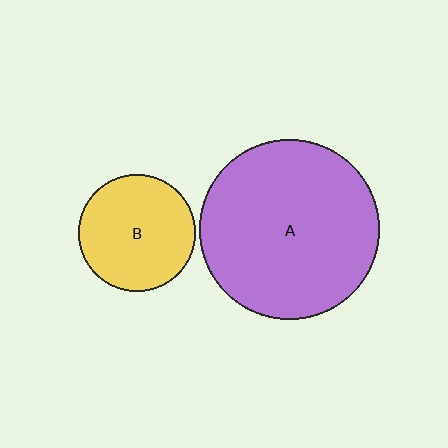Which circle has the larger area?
Circle A (purple).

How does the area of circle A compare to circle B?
Approximately 2.4 times.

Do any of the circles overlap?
No, none of the circles overlap.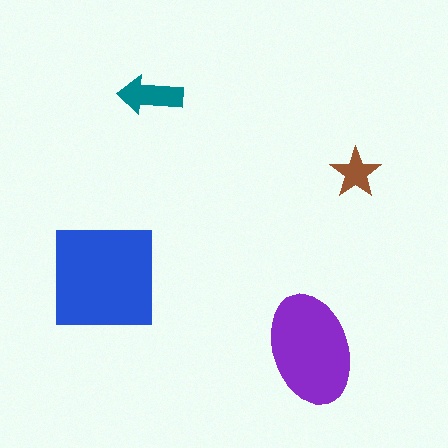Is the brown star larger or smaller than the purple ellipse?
Smaller.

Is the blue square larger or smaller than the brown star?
Larger.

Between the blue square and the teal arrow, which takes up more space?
The blue square.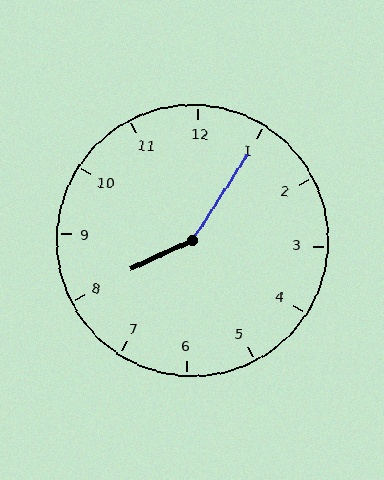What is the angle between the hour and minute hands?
Approximately 148 degrees.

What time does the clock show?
8:05.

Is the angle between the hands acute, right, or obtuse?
It is obtuse.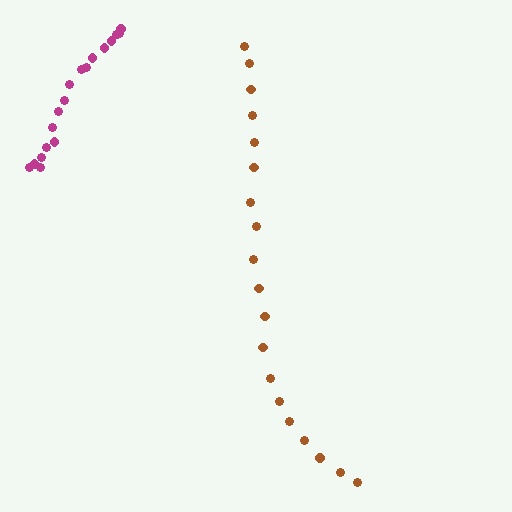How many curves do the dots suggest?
There are 2 distinct paths.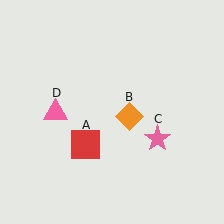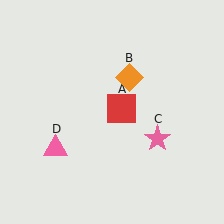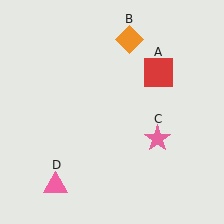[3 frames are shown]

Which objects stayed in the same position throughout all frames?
Pink star (object C) remained stationary.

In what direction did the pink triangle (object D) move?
The pink triangle (object D) moved down.